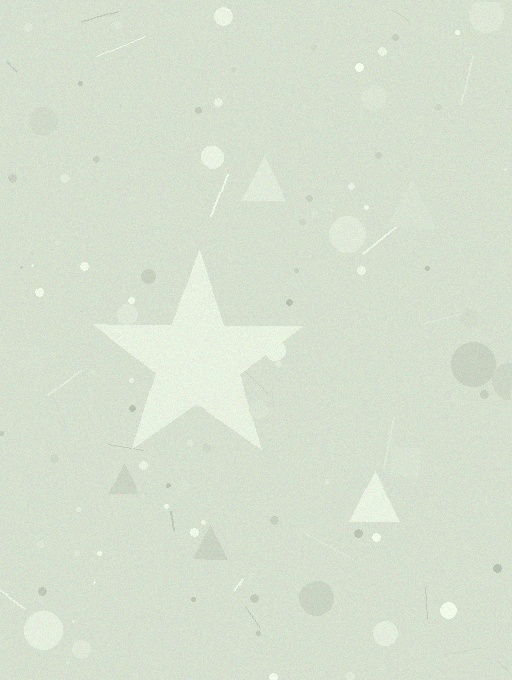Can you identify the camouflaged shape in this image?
The camouflaged shape is a star.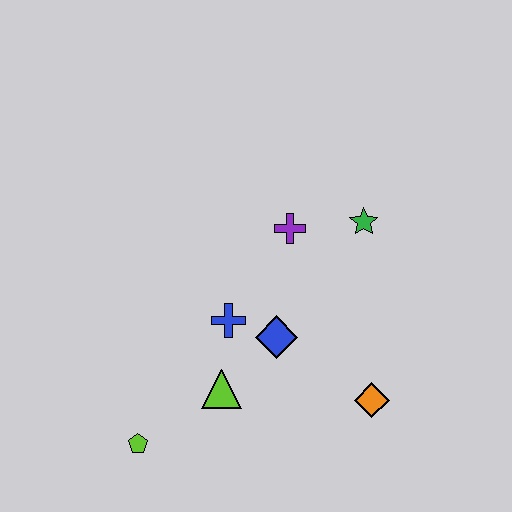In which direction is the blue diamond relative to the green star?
The blue diamond is below the green star.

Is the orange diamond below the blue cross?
Yes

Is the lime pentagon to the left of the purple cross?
Yes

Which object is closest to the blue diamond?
The blue cross is closest to the blue diamond.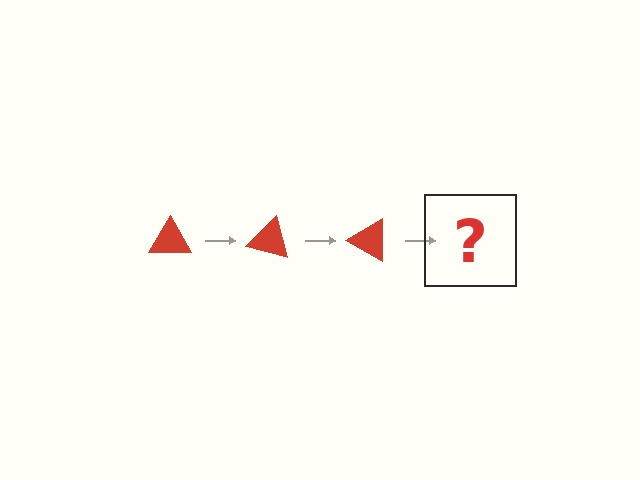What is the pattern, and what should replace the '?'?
The pattern is that the triangle rotates 15 degrees each step. The '?' should be a red triangle rotated 45 degrees.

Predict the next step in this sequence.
The next step is a red triangle rotated 45 degrees.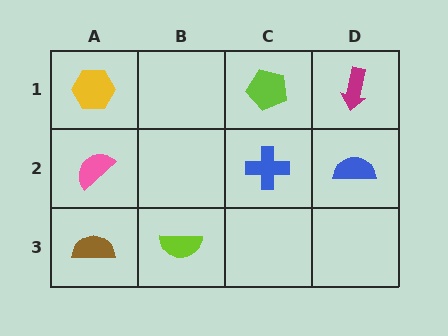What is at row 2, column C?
A blue cross.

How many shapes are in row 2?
3 shapes.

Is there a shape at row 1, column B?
No, that cell is empty.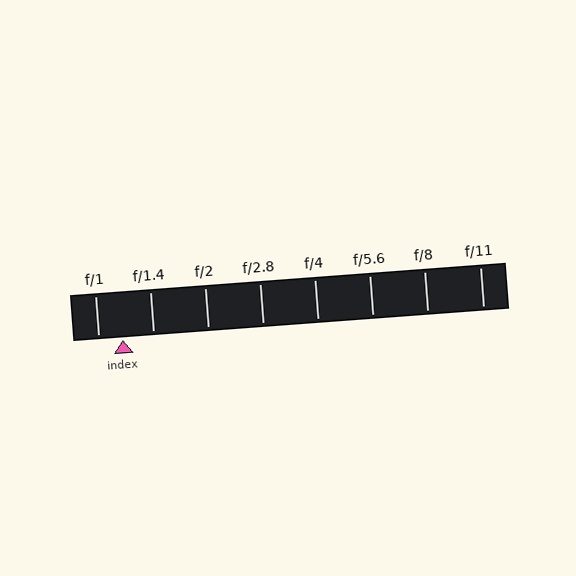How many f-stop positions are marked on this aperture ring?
There are 8 f-stop positions marked.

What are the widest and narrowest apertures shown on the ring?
The widest aperture shown is f/1 and the narrowest is f/11.